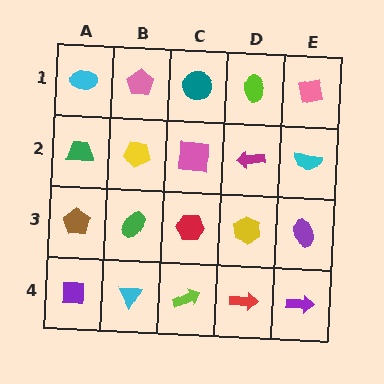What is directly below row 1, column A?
A green trapezoid.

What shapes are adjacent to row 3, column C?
A pink square (row 2, column C), a lime arrow (row 4, column C), a green ellipse (row 3, column B), a yellow hexagon (row 3, column D).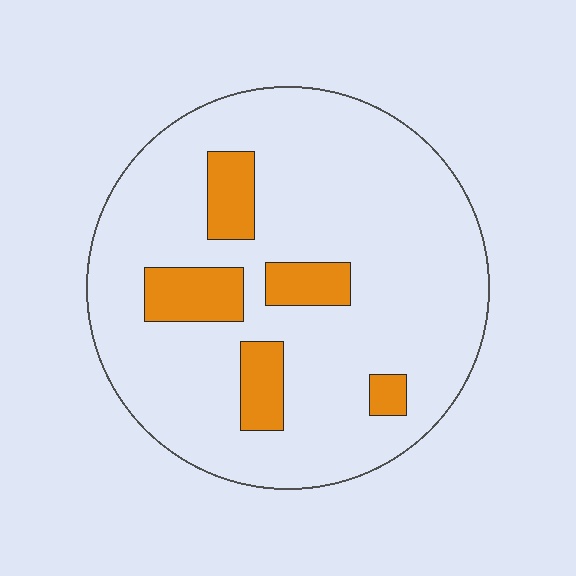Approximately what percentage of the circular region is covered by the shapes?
Approximately 15%.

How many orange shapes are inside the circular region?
5.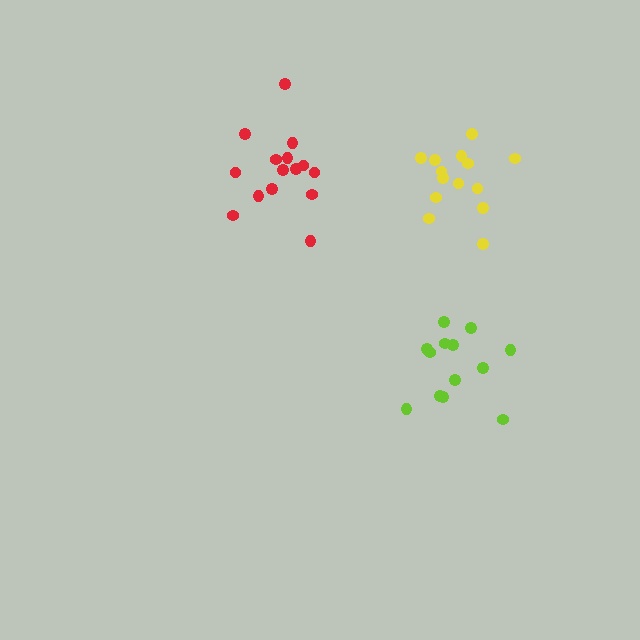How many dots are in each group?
Group 1: 15 dots, Group 2: 13 dots, Group 3: 14 dots (42 total).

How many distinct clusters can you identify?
There are 3 distinct clusters.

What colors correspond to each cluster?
The clusters are colored: red, lime, yellow.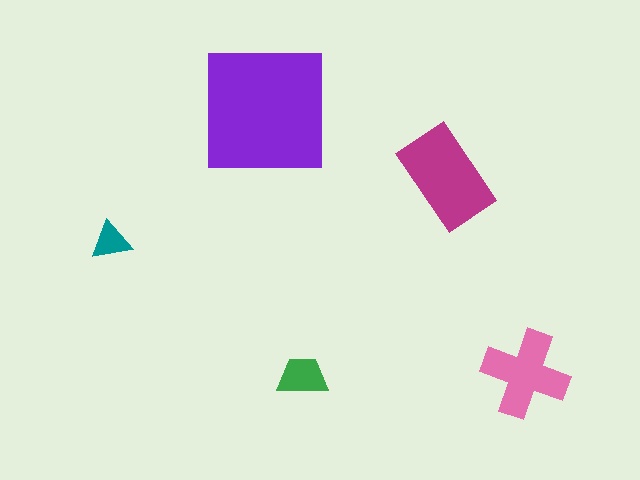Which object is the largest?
The purple square.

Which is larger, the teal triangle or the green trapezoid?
The green trapezoid.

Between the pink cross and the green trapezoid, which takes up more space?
The pink cross.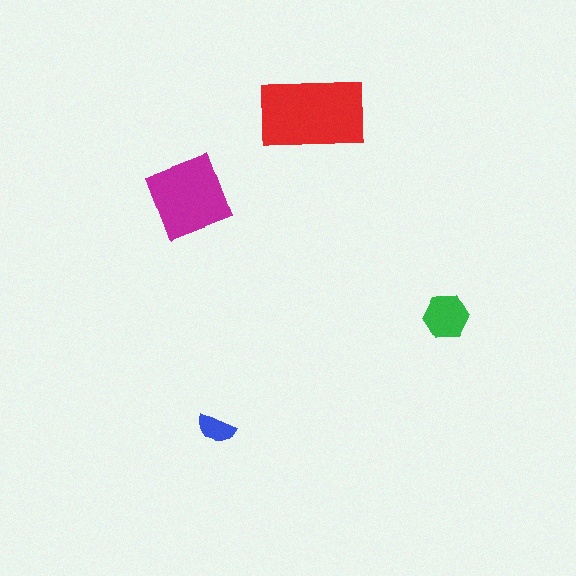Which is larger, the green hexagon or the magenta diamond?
The magenta diamond.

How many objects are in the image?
There are 4 objects in the image.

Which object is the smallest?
The blue semicircle.